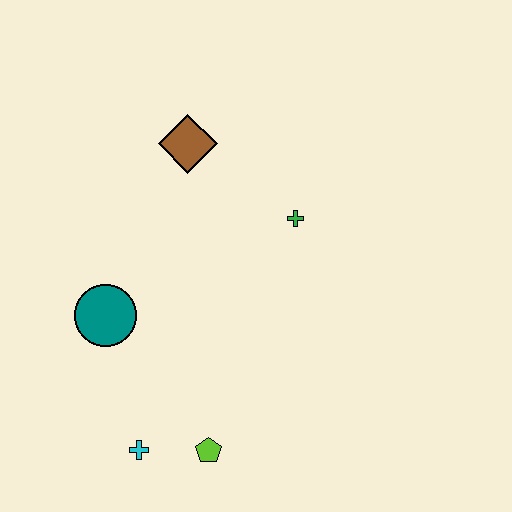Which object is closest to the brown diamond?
The green cross is closest to the brown diamond.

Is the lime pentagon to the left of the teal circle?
No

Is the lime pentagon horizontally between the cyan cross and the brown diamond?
No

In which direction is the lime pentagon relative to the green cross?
The lime pentagon is below the green cross.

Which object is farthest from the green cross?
The cyan cross is farthest from the green cross.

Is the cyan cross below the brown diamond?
Yes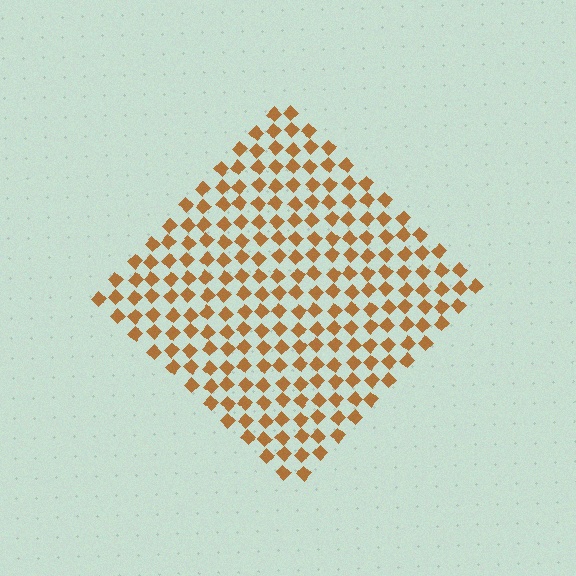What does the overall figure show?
The overall figure shows a diamond.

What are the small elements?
The small elements are diamonds.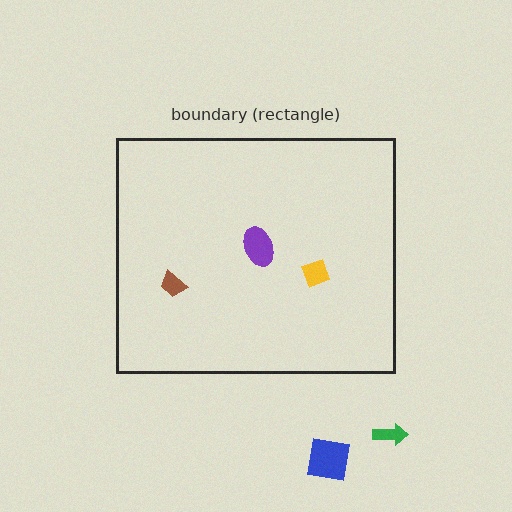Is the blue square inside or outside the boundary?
Outside.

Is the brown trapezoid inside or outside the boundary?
Inside.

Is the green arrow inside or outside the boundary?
Outside.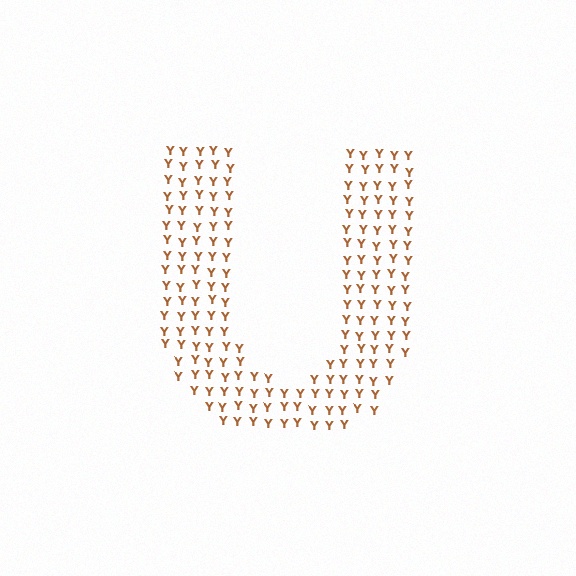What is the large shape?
The large shape is the letter U.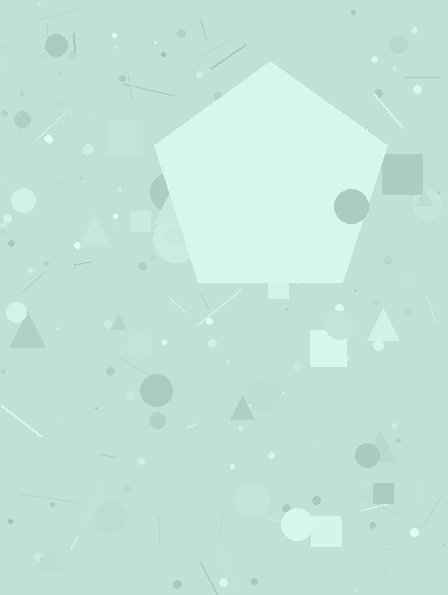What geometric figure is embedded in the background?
A pentagon is embedded in the background.